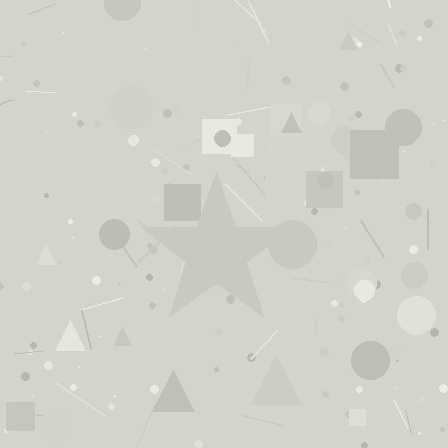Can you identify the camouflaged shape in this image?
The camouflaged shape is a star.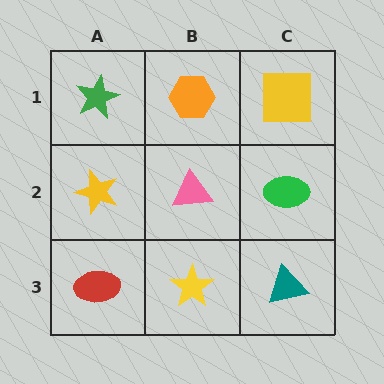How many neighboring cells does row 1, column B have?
3.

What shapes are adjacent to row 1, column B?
A pink triangle (row 2, column B), a green star (row 1, column A), a yellow square (row 1, column C).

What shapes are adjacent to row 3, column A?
A yellow star (row 2, column A), a yellow star (row 3, column B).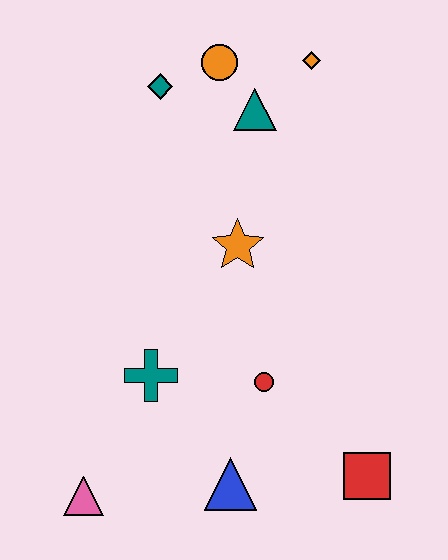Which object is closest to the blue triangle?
The red circle is closest to the blue triangle.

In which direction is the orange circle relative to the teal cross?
The orange circle is above the teal cross.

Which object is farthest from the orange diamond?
The pink triangle is farthest from the orange diamond.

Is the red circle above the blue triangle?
Yes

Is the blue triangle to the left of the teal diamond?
No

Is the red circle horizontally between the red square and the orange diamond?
No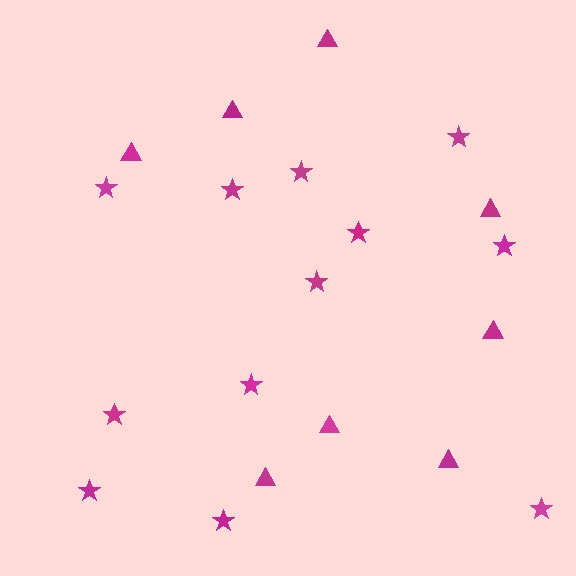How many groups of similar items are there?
There are 2 groups: one group of stars (12) and one group of triangles (8).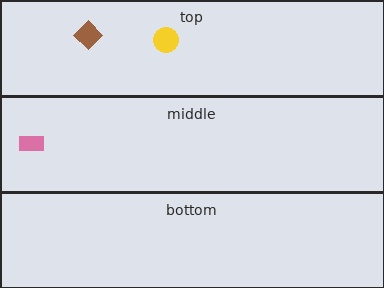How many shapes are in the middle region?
1.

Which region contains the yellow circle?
The top region.